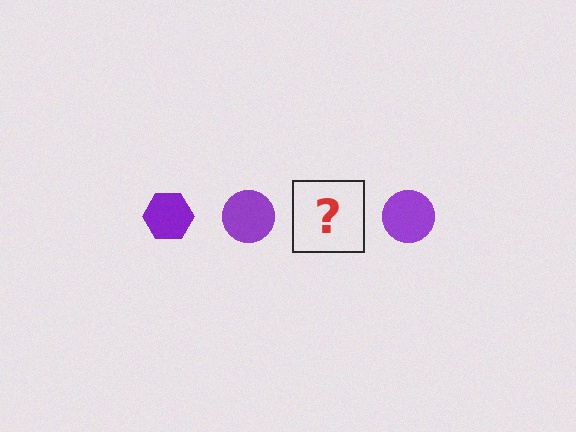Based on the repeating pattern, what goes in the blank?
The blank should be a purple hexagon.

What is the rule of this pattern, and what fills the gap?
The rule is that the pattern cycles through hexagon, circle shapes in purple. The gap should be filled with a purple hexagon.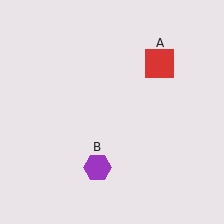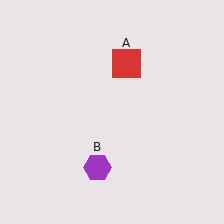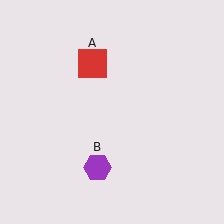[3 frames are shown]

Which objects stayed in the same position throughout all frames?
Purple hexagon (object B) remained stationary.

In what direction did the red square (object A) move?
The red square (object A) moved left.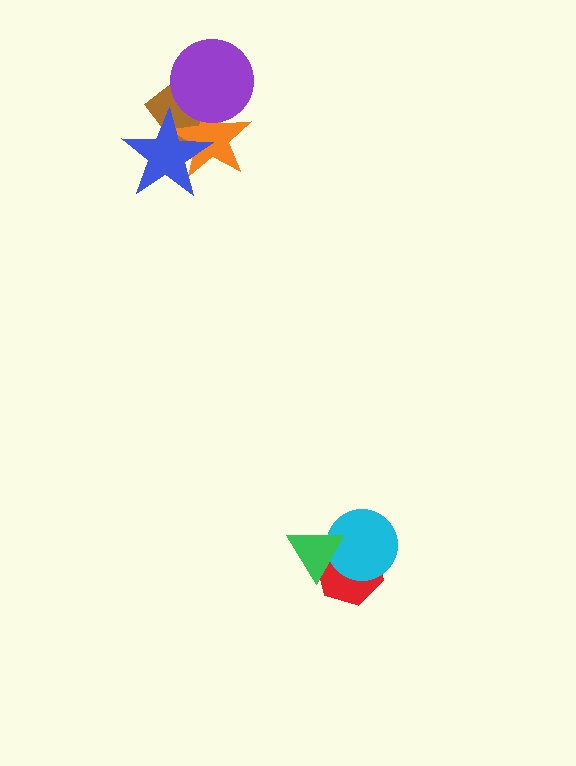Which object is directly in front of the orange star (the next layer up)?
The purple circle is directly in front of the orange star.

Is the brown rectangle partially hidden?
Yes, it is partially covered by another shape.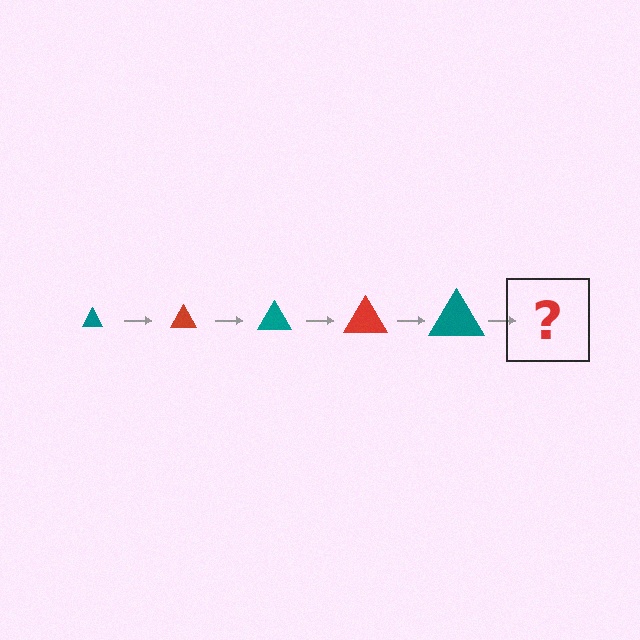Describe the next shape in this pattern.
It should be a red triangle, larger than the previous one.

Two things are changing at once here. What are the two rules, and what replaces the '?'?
The two rules are that the triangle grows larger each step and the color cycles through teal and red. The '?' should be a red triangle, larger than the previous one.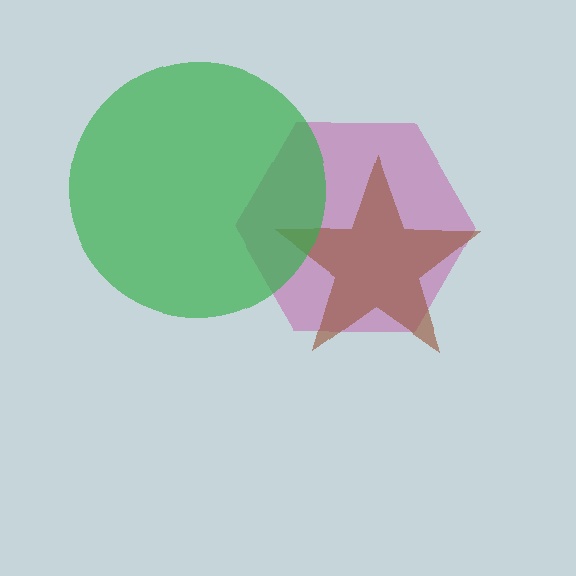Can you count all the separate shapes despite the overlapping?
Yes, there are 3 separate shapes.